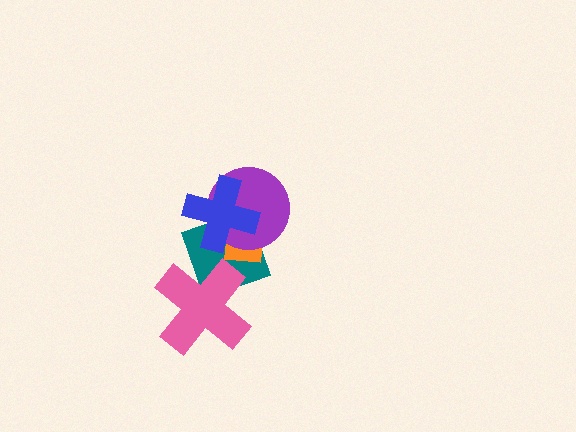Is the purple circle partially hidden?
Yes, it is partially covered by another shape.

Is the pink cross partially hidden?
No, no other shape covers it.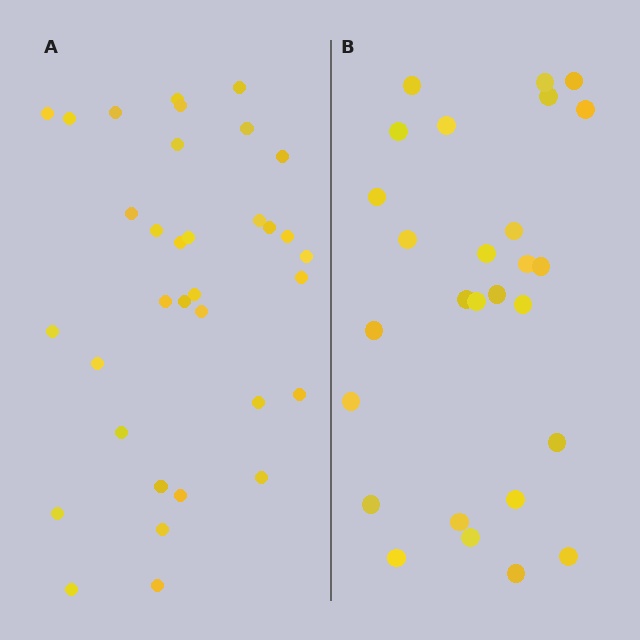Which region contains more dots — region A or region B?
Region A (the left region) has more dots.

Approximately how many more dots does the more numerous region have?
Region A has roughly 8 or so more dots than region B.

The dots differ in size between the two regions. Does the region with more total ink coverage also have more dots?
No. Region B has more total ink coverage because its dots are larger, but region A actually contains more individual dots. Total area can be misleading — the number of items is what matters here.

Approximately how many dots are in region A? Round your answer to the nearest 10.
About 30 dots. (The exact count is 34, which rounds to 30.)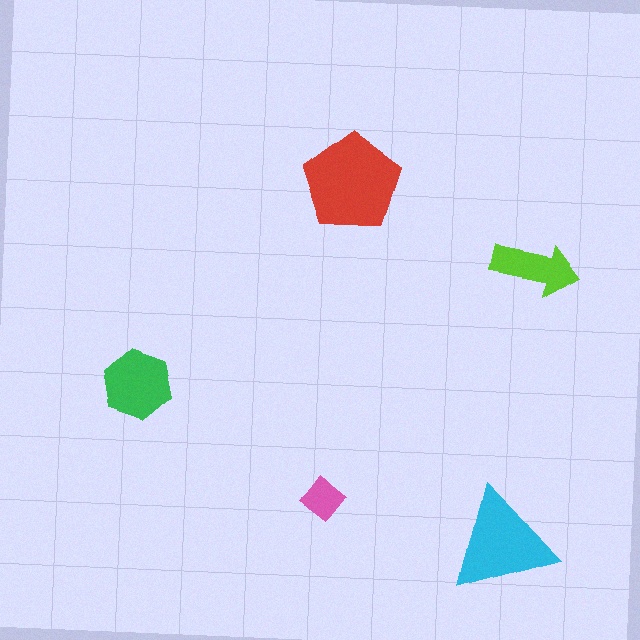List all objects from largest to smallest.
The red pentagon, the cyan triangle, the green hexagon, the lime arrow, the pink diamond.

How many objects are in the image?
There are 5 objects in the image.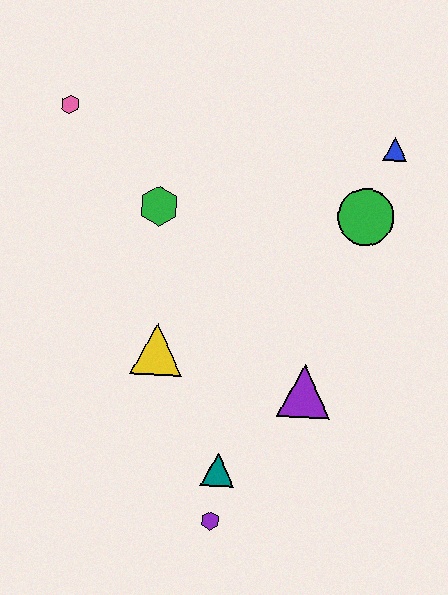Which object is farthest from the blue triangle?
The purple hexagon is farthest from the blue triangle.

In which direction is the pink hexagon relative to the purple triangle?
The pink hexagon is above the purple triangle.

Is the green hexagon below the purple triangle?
No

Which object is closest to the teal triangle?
The purple hexagon is closest to the teal triangle.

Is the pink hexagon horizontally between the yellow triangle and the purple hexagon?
No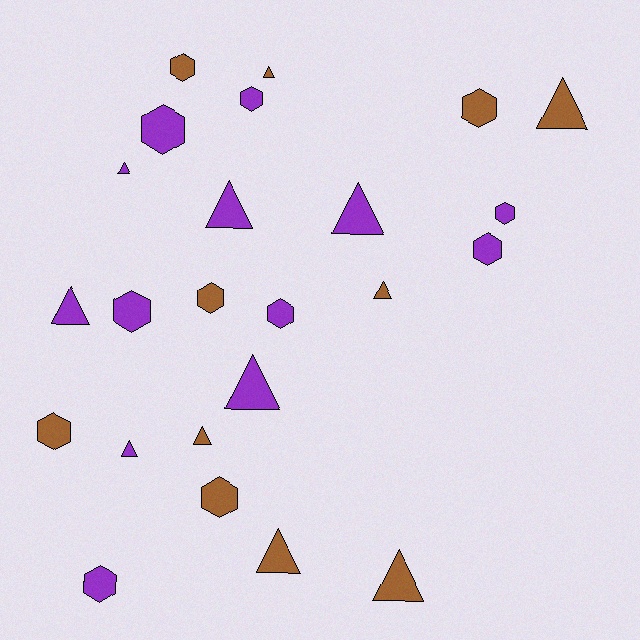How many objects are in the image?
There are 24 objects.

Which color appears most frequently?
Purple, with 13 objects.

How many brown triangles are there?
There are 6 brown triangles.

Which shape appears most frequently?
Triangle, with 12 objects.